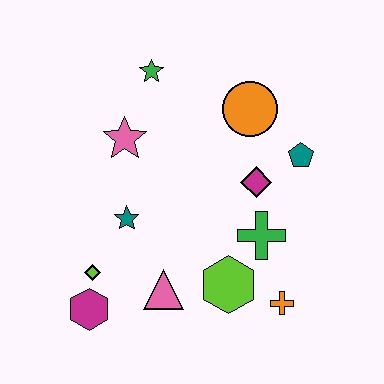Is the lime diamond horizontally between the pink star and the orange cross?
No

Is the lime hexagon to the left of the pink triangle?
No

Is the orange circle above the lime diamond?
Yes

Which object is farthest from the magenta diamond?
The magenta hexagon is farthest from the magenta diamond.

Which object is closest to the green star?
The pink star is closest to the green star.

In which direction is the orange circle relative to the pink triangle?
The orange circle is above the pink triangle.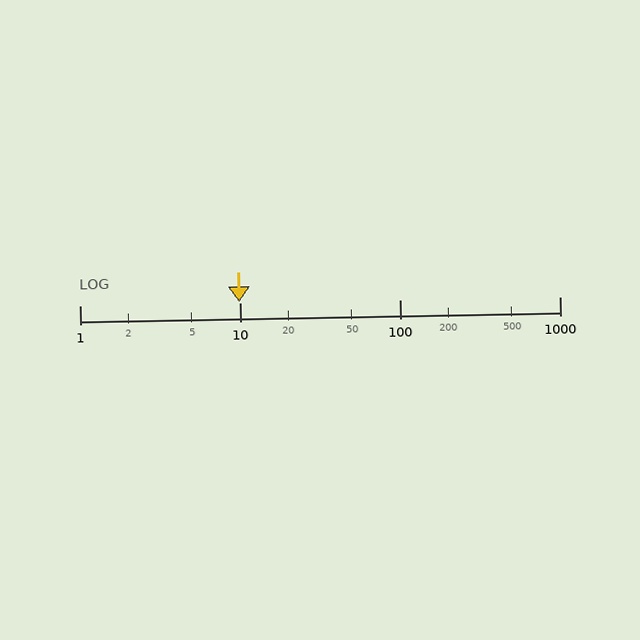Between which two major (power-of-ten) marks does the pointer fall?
The pointer is between 1 and 10.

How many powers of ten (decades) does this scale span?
The scale spans 3 decades, from 1 to 1000.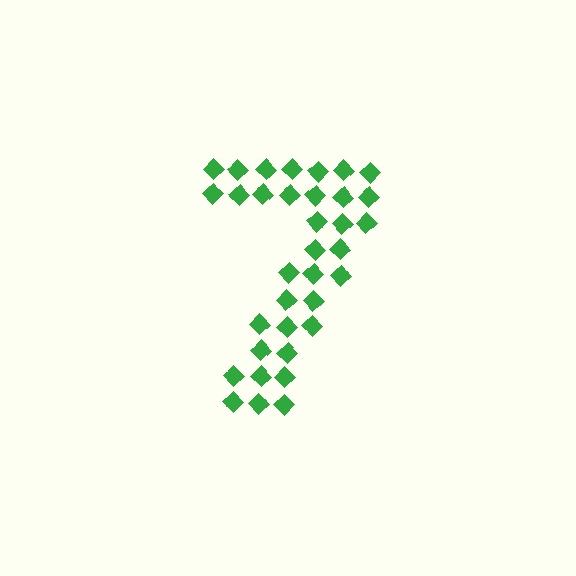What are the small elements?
The small elements are diamonds.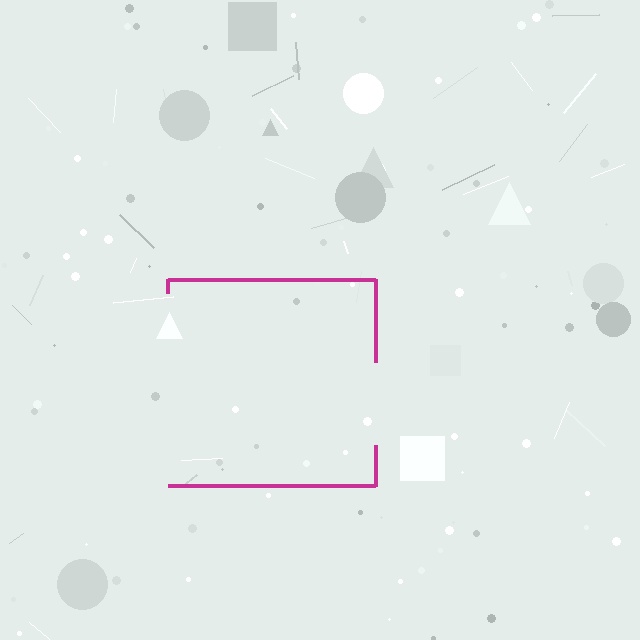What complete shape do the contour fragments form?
The contour fragments form a square.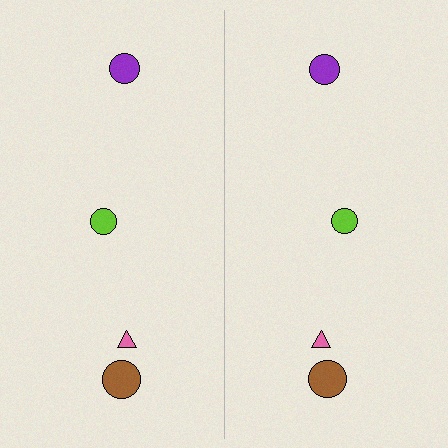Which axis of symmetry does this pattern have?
The pattern has a vertical axis of symmetry running through the center of the image.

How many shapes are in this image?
There are 8 shapes in this image.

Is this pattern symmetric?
Yes, this pattern has bilateral (reflection) symmetry.